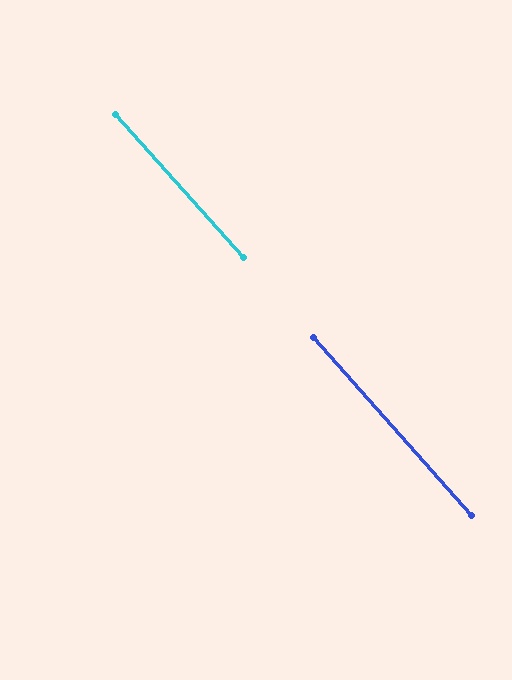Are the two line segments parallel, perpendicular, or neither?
Parallel — their directions differ by only 0.1°.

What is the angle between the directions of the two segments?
Approximately 0 degrees.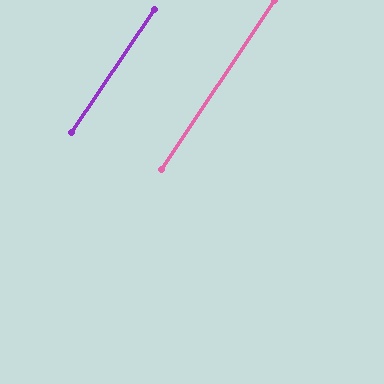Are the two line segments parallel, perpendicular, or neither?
Parallel — their directions differ by only 0.1°.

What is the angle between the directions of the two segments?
Approximately 0 degrees.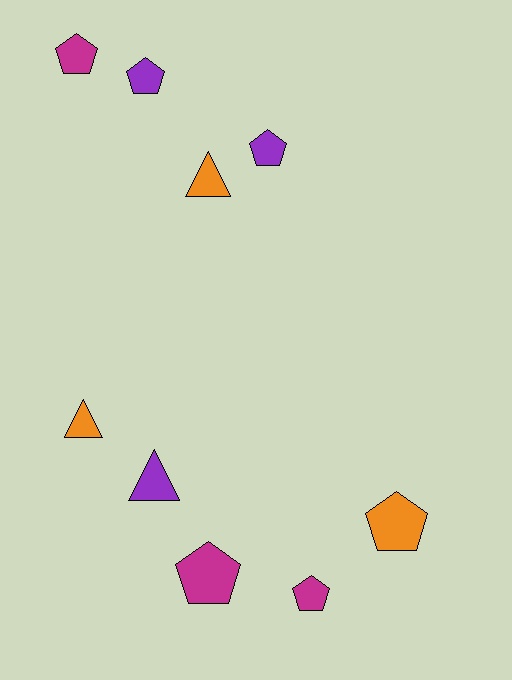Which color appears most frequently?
Purple, with 3 objects.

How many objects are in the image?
There are 9 objects.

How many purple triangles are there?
There is 1 purple triangle.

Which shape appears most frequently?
Pentagon, with 6 objects.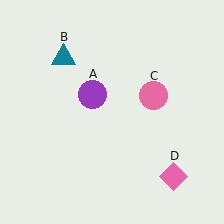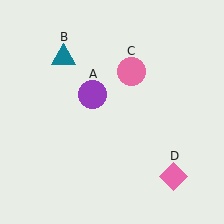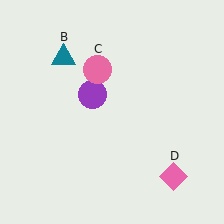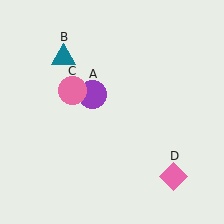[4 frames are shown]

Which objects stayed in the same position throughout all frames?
Purple circle (object A) and teal triangle (object B) and pink diamond (object D) remained stationary.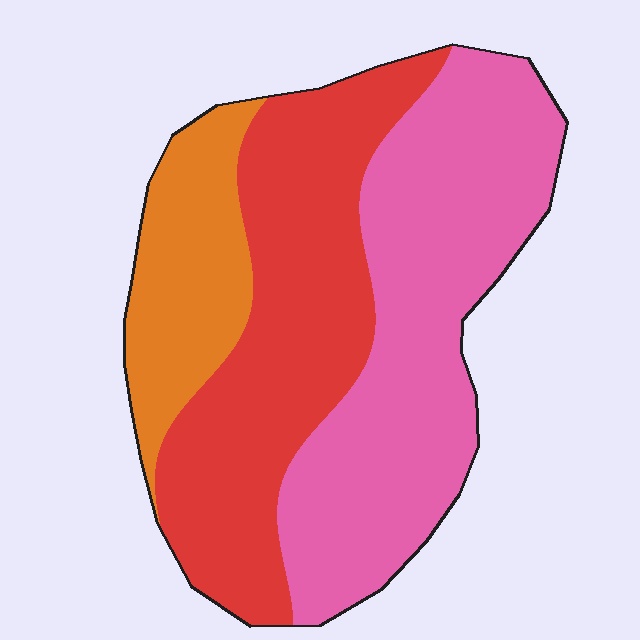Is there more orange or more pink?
Pink.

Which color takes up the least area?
Orange, at roughly 15%.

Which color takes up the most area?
Pink, at roughly 45%.